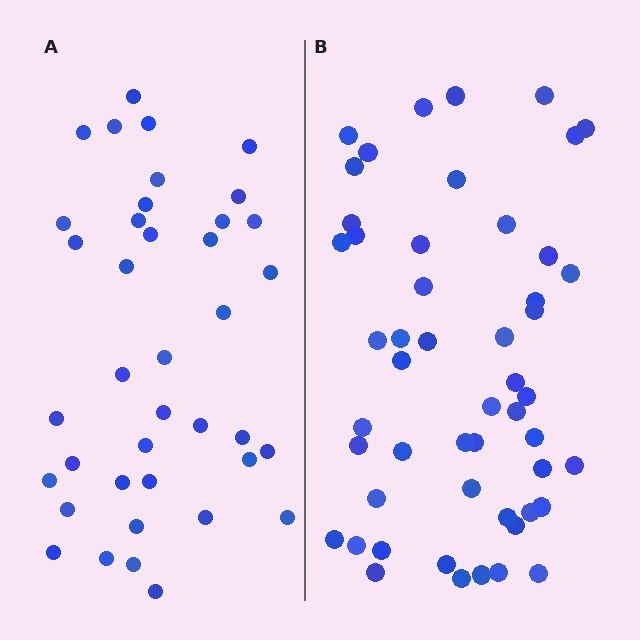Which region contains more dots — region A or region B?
Region B (the right region) has more dots.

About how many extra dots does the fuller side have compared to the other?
Region B has roughly 12 or so more dots than region A.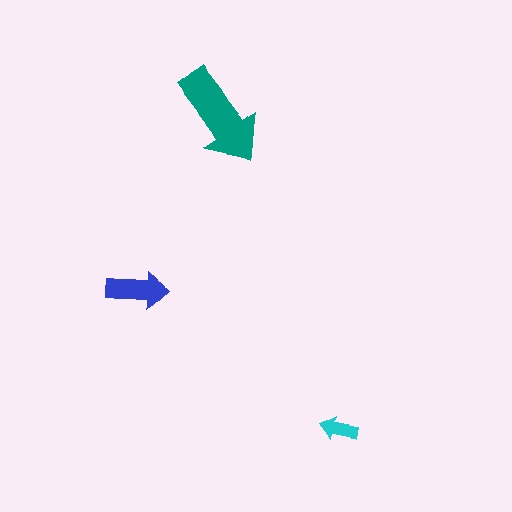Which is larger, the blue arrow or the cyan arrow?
The blue one.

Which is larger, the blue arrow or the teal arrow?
The teal one.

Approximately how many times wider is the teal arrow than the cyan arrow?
About 2.5 times wider.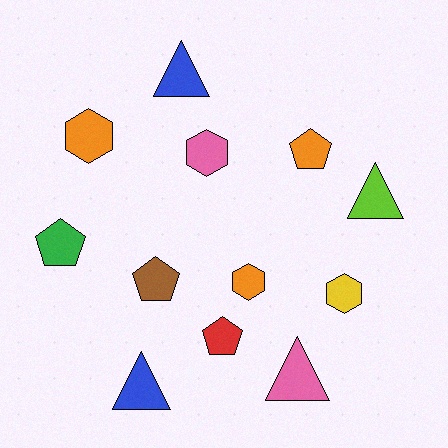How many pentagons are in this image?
There are 4 pentagons.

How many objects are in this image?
There are 12 objects.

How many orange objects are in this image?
There are 3 orange objects.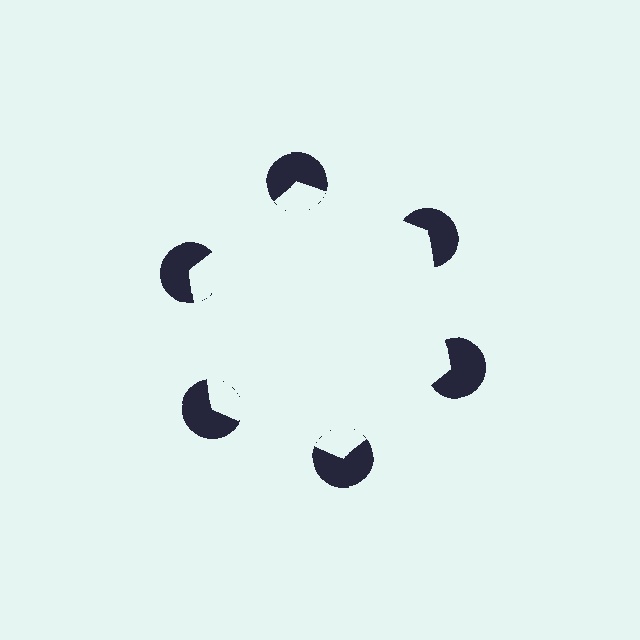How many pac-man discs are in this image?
There are 6 — one at each vertex of the illusory hexagon.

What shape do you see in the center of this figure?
An illusory hexagon — its edges are inferred from the aligned wedge cuts in the pac-man discs, not physically drawn.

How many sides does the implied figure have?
6 sides.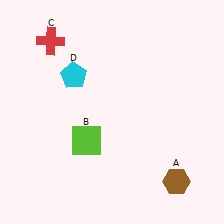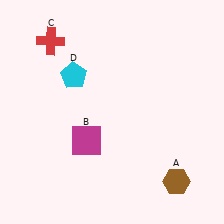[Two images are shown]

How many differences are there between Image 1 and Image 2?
There is 1 difference between the two images.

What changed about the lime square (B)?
In Image 1, B is lime. In Image 2, it changed to magenta.